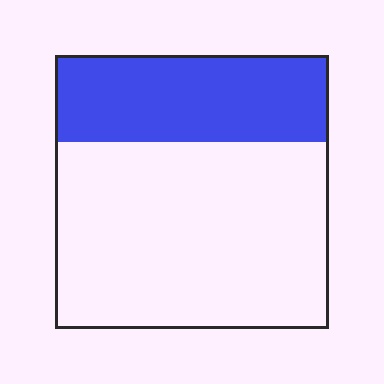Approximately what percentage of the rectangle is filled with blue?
Approximately 30%.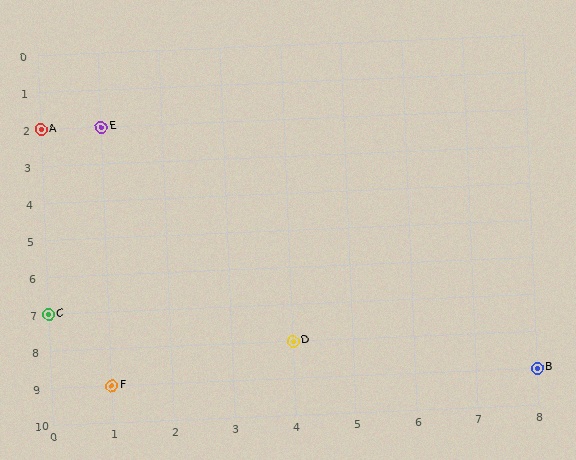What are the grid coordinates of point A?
Point A is at grid coordinates (0, 2).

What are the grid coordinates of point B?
Point B is at grid coordinates (8, 9).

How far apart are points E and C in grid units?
Points E and C are 1 column and 5 rows apart (about 5.1 grid units diagonally).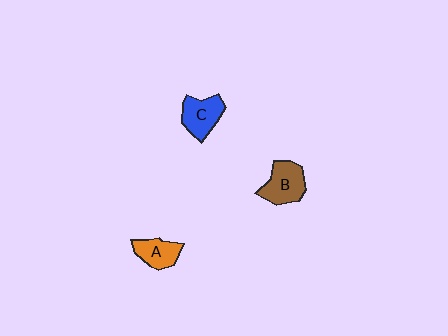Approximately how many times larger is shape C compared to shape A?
Approximately 1.2 times.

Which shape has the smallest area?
Shape A (orange).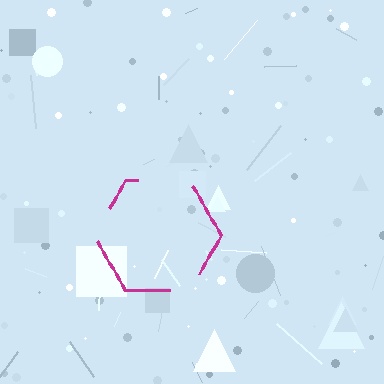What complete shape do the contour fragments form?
The contour fragments form a hexagon.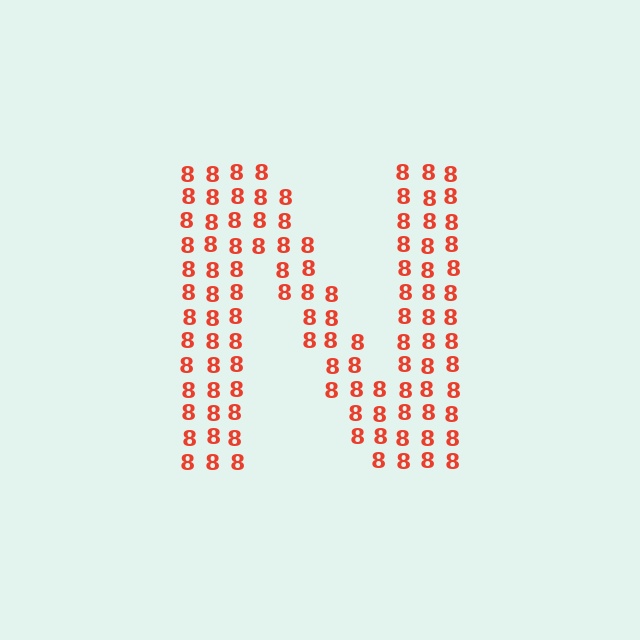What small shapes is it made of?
It is made of small digit 8's.